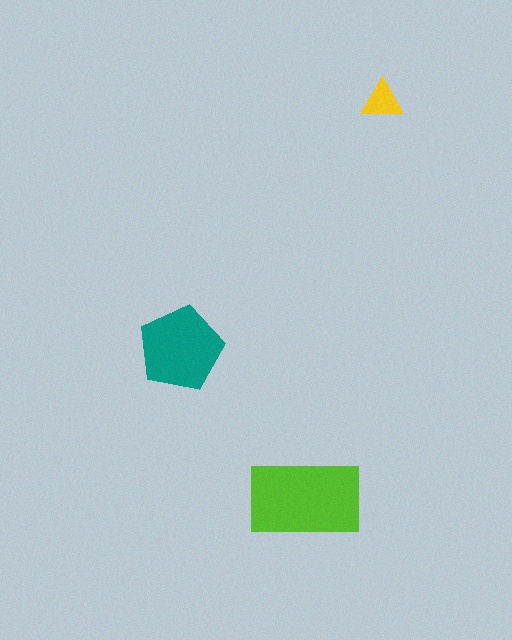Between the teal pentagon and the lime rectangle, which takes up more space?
The lime rectangle.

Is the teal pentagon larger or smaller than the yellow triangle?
Larger.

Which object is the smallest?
The yellow triangle.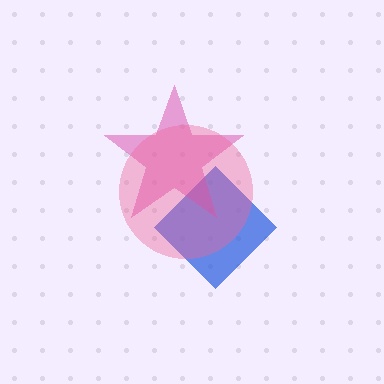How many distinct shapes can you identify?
There are 3 distinct shapes: a blue diamond, a magenta star, a pink circle.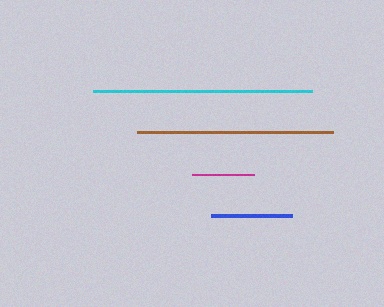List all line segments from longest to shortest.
From longest to shortest: cyan, brown, blue, magenta.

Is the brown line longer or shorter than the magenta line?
The brown line is longer than the magenta line.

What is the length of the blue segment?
The blue segment is approximately 81 pixels long.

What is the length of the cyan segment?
The cyan segment is approximately 219 pixels long.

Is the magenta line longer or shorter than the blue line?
The blue line is longer than the magenta line.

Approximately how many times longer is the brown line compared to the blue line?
The brown line is approximately 2.4 times the length of the blue line.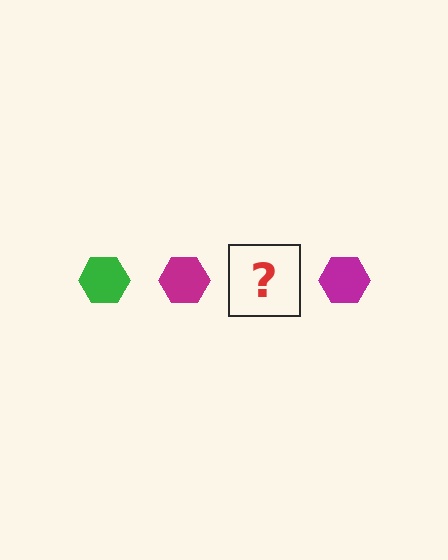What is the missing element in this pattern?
The missing element is a green hexagon.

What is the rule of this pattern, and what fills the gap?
The rule is that the pattern cycles through green, magenta hexagons. The gap should be filled with a green hexagon.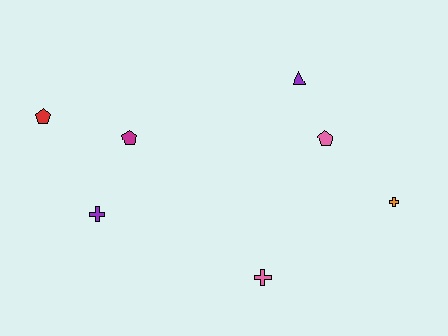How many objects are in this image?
There are 7 objects.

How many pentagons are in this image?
There are 3 pentagons.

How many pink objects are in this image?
There are 2 pink objects.